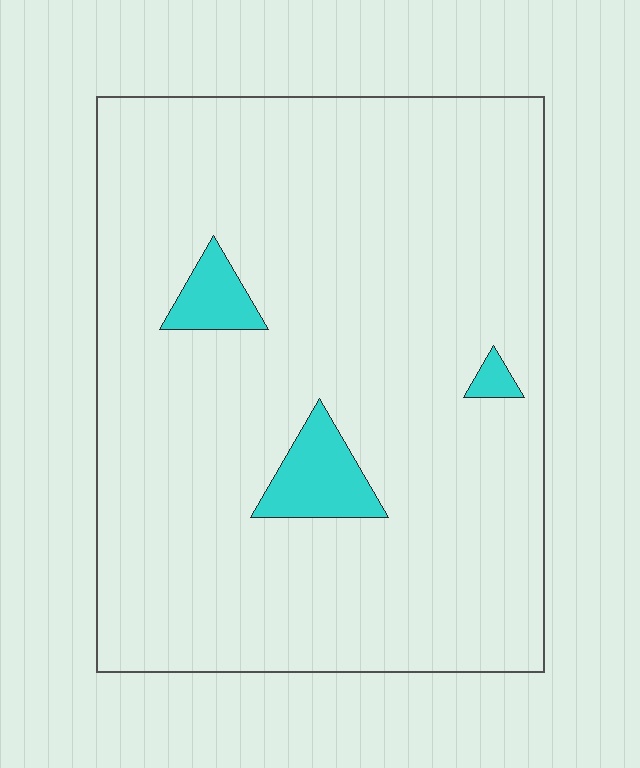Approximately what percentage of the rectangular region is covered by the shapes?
Approximately 5%.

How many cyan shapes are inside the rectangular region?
3.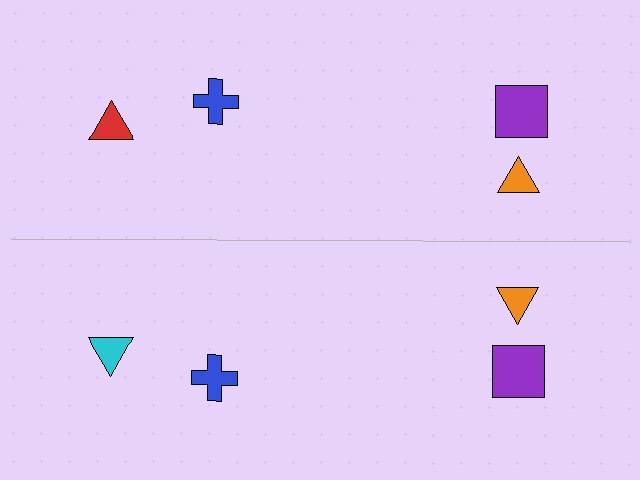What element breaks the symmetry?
The cyan triangle on the bottom side breaks the symmetry — its mirror counterpart is red.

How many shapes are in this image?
There are 8 shapes in this image.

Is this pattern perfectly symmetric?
No, the pattern is not perfectly symmetric. The cyan triangle on the bottom side breaks the symmetry — its mirror counterpart is red.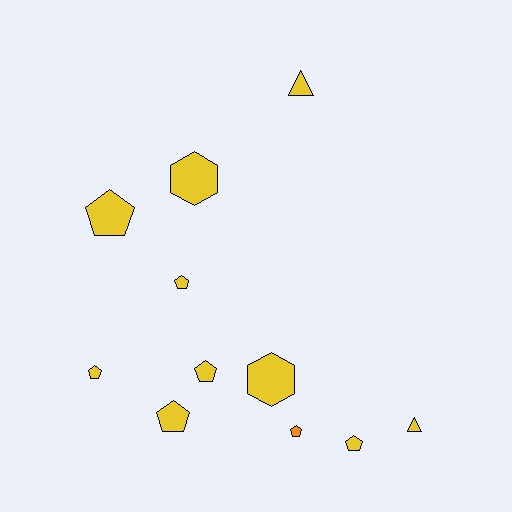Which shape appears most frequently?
Pentagon, with 7 objects.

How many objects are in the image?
There are 11 objects.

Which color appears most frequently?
Yellow, with 10 objects.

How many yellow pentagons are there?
There are 6 yellow pentagons.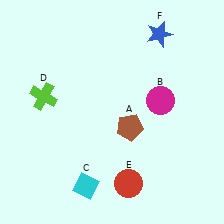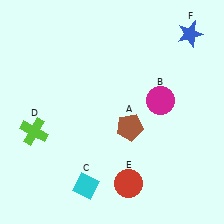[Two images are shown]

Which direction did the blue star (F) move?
The blue star (F) moved right.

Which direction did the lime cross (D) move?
The lime cross (D) moved down.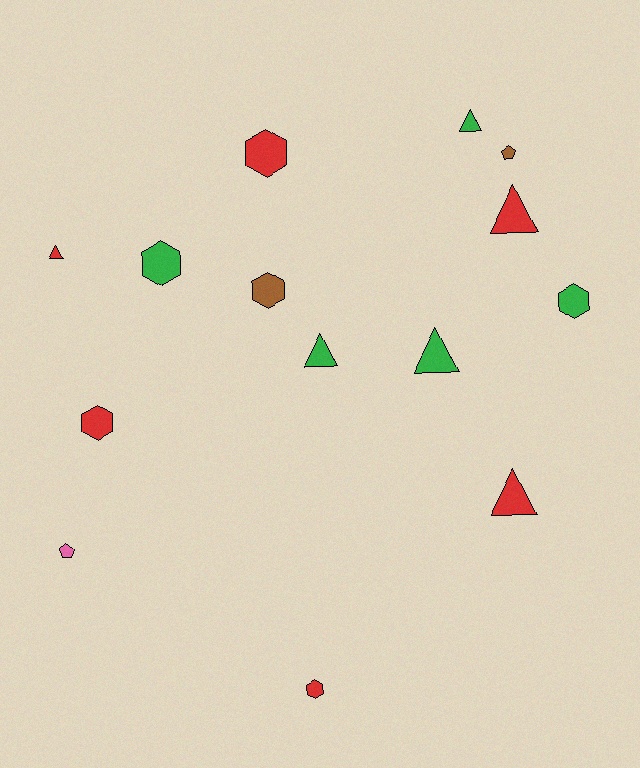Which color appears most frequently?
Red, with 6 objects.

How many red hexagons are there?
There are 3 red hexagons.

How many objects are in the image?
There are 14 objects.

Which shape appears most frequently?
Triangle, with 6 objects.